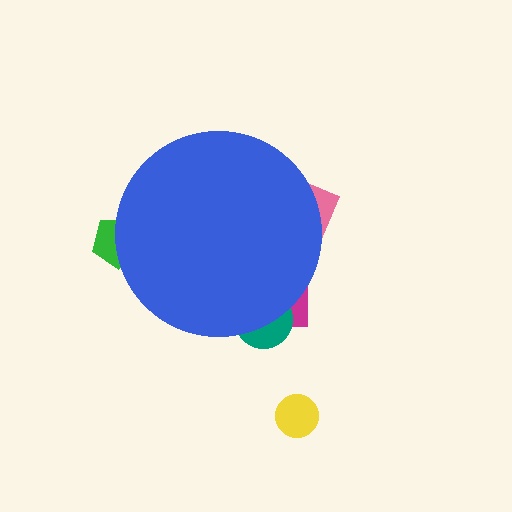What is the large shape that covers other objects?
A blue circle.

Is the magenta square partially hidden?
Yes, the magenta square is partially hidden behind the blue circle.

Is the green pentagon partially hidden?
Yes, the green pentagon is partially hidden behind the blue circle.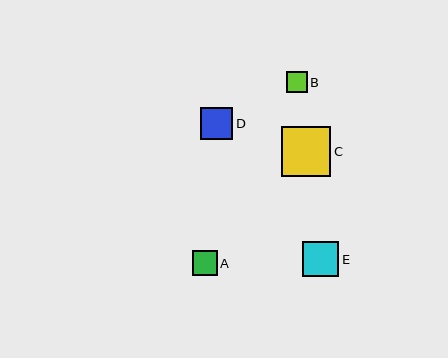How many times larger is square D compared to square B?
Square D is approximately 1.5 times the size of square B.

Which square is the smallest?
Square B is the smallest with a size of approximately 21 pixels.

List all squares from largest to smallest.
From largest to smallest: C, E, D, A, B.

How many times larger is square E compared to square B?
Square E is approximately 1.7 times the size of square B.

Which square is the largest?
Square C is the largest with a size of approximately 50 pixels.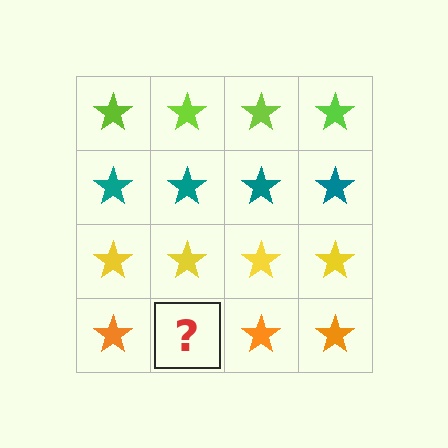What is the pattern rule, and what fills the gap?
The rule is that each row has a consistent color. The gap should be filled with an orange star.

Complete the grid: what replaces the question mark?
The question mark should be replaced with an orange star.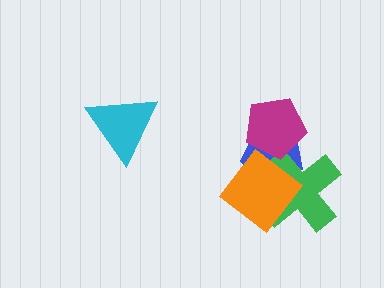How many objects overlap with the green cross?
2 objects overlap with the green cross.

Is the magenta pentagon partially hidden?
Yes, it is partially covered by another shape.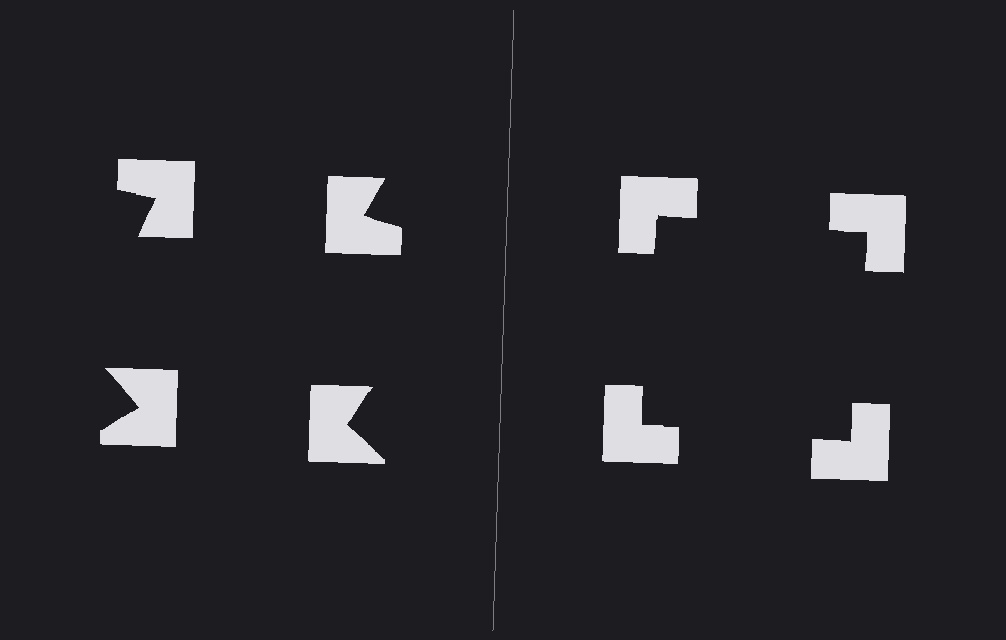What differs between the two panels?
The notched squares are positioned identically on both sides; only the wedge orientations differ. On the right they align to a square; on the left they are misaligned.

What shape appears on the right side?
An illusory square.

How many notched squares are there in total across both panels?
8 — 4 on each side.